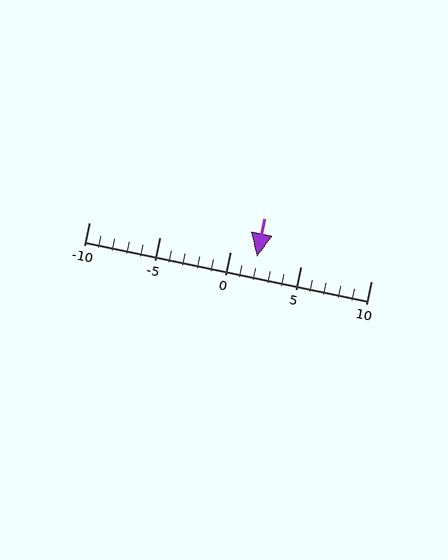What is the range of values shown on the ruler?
The ruler shows values from -10 to 10.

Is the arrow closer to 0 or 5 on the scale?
The arrow is closer to 0.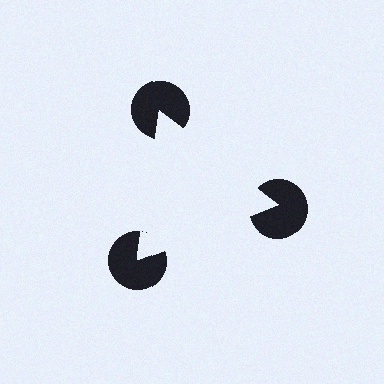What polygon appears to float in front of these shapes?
An illusory triangle — its edges are inferred from the aligned wedge cuts in the pac-man discs, not physically drawn.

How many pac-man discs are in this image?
There are 3 — one at each vertex of the illusory triangle.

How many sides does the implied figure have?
3 sides.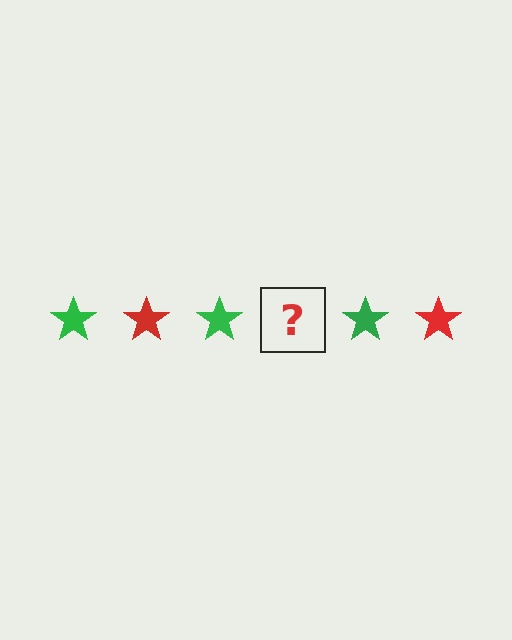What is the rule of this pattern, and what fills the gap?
The rule is that the pattern cycles through green, red stars. The gap should be filled with a red star.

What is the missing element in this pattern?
The missing element is a red star.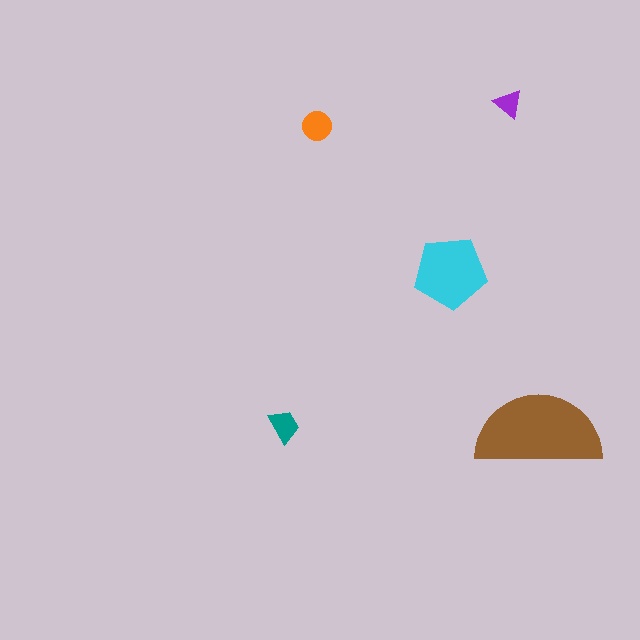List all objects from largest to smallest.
The brown semicircle, the cyan pentagon, the orange circle, the teal trapezoid, the purple triangle.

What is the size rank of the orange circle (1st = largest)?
3rd.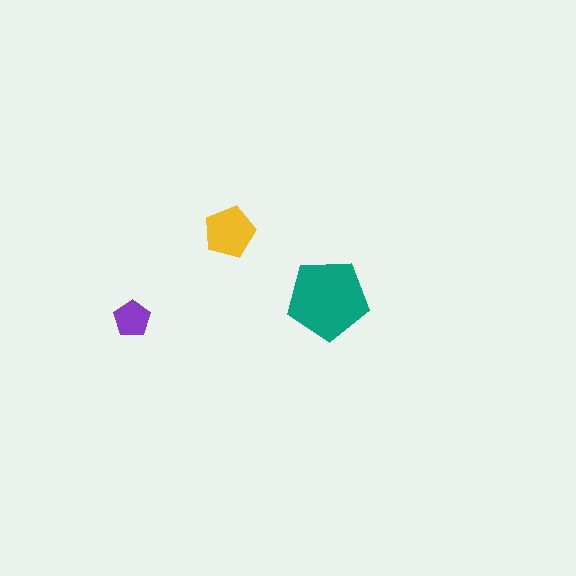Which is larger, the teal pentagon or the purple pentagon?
The teal one.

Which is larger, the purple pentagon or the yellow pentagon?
The yellow one.